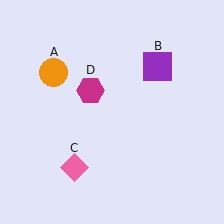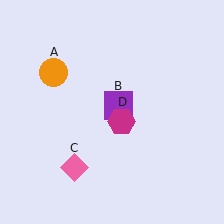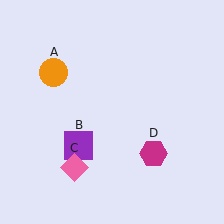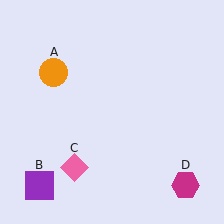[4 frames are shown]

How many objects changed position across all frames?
2 objects changed position: purple square (object B), magenta hexagon (object D).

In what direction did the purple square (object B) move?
The purple square (object B) moved down and to the left.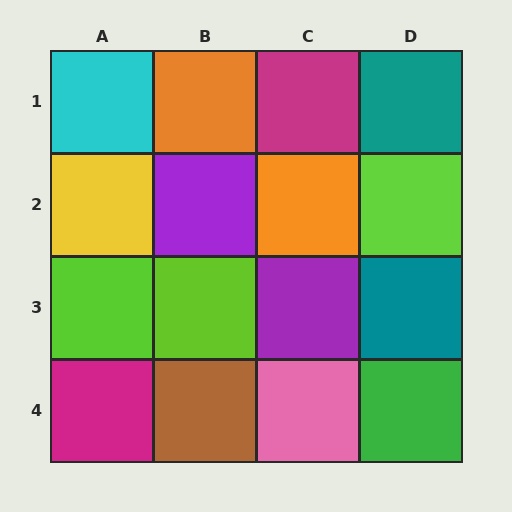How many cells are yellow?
1 cell is yellow.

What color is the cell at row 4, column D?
Green.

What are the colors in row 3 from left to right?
Lime, lime, purple, teal.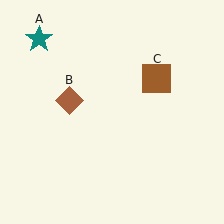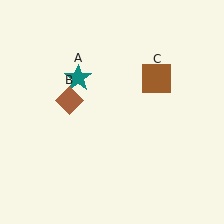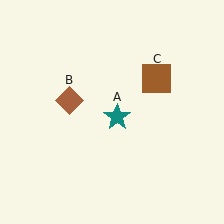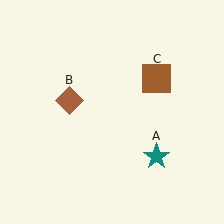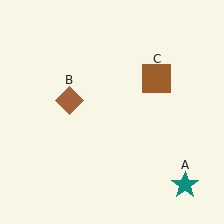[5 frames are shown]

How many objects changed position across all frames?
1 object changed position: teal star (object A).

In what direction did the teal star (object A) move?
The teal star (object A) moved down and to the right.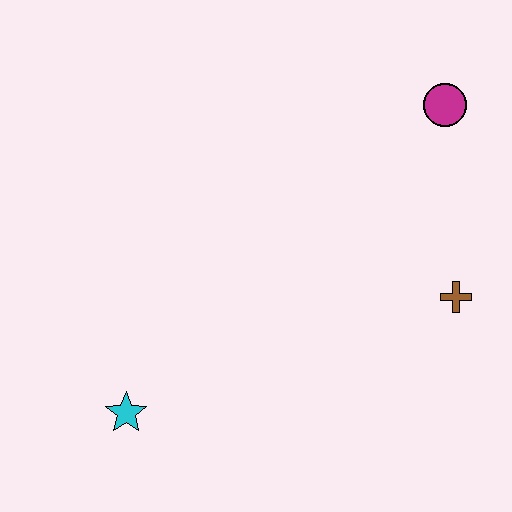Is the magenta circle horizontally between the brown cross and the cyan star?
Yes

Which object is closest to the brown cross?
The magenta circle is closest to the brown cross.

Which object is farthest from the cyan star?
The magenta circle is farthest from the cyan star.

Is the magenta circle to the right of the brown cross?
No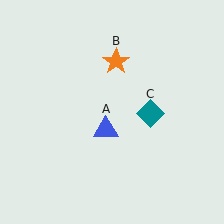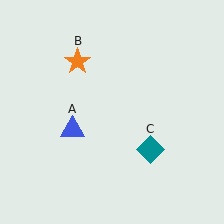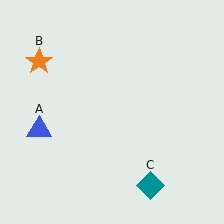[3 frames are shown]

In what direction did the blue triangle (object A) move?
The blue triangle (object A) moved left.